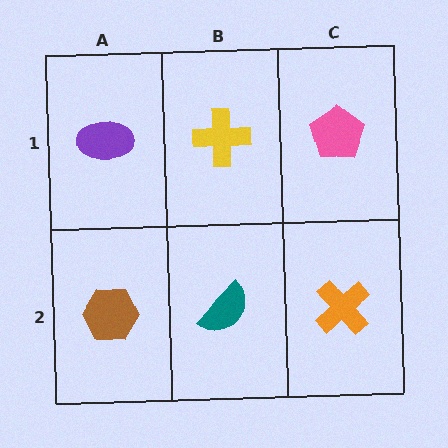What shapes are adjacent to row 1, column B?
A teal semicircle (row 2, column B), a purple ellipse (row 1, column A), a pink pentagon (row 1, column C).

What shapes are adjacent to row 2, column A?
A purple ellipse (row 1, column A), a teal semicircle (row 2, column B).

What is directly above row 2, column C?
A pink pentagon.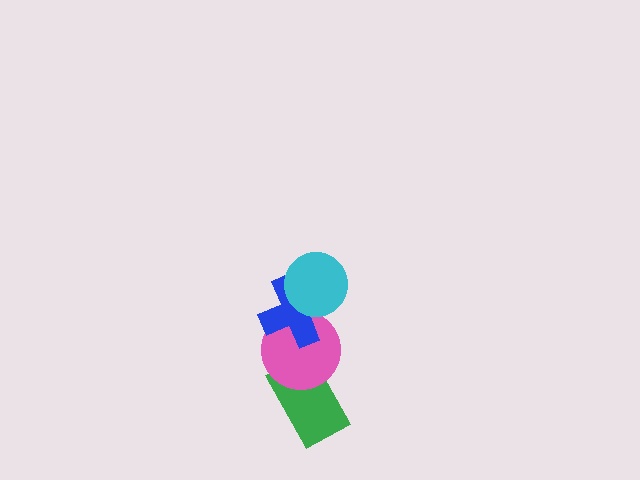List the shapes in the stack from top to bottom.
From top to bottom: the cyan circle, the blue cross, the pink circle, the green rectangle.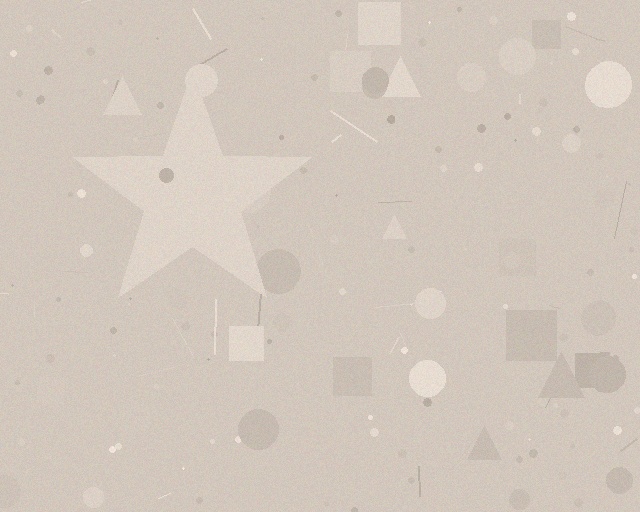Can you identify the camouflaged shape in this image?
The camouflaged shape is a star.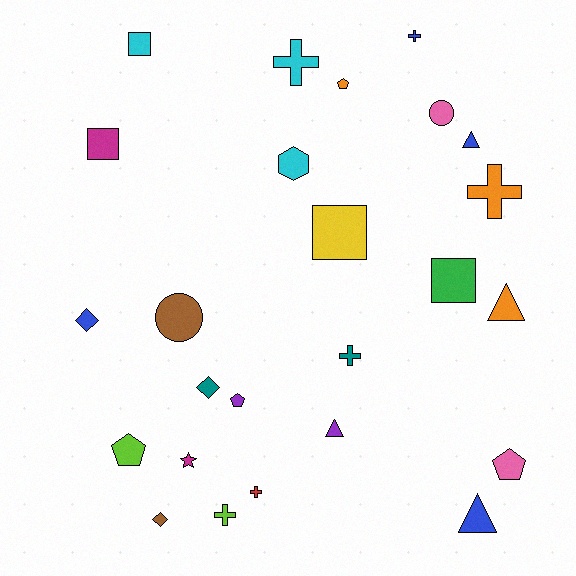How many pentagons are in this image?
There are 4 pentagons.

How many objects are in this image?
There are 25 objects.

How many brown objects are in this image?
There are 2 brown objects.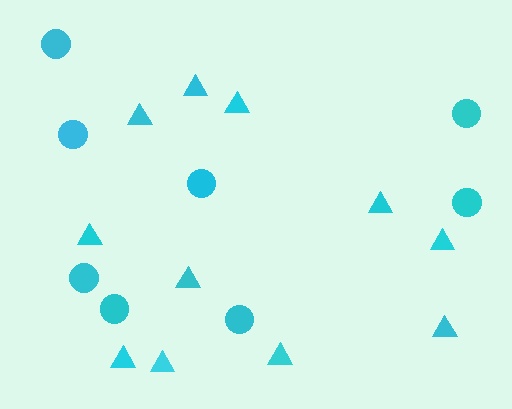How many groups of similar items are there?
There are 2 groups: one group of circles (8) and one group of triangles (11).